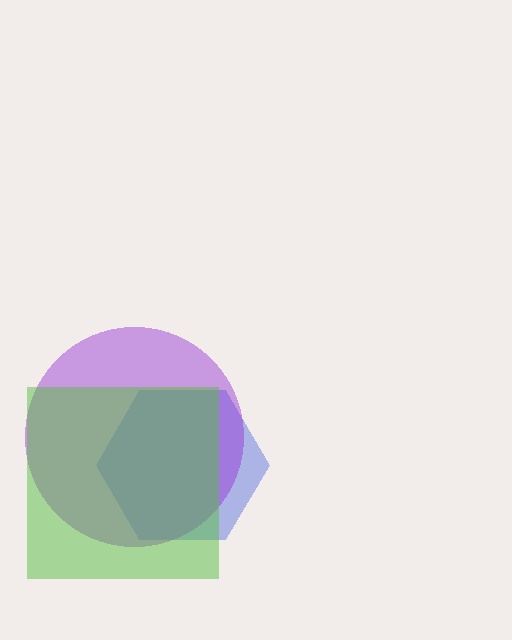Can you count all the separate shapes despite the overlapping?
Yes, there are 3 separate shapes.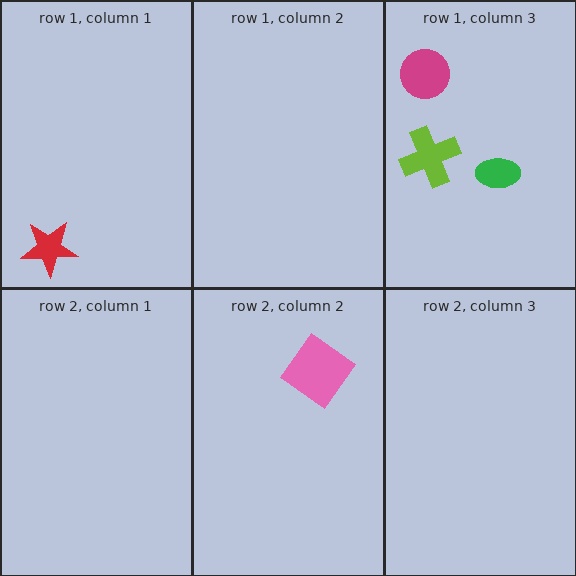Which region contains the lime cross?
The row 1, column 3 region.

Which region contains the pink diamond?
The row 2, column 2 region.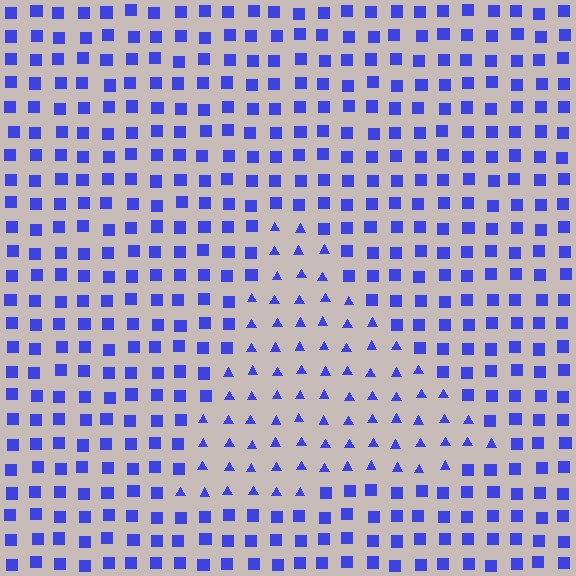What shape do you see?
I see a triangle.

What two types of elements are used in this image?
The image uses triangles inside the triangle region and squares outside it.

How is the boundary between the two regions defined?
The boundary is defined by a change in element shape: triangles inside vs. squares outside. All elements share the same color and spacing.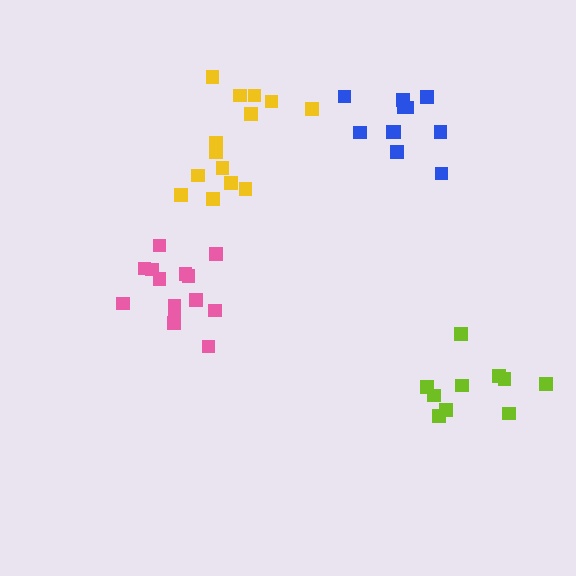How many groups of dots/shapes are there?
There are 4 groups.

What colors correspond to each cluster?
The clusters are colored: pink, blue, lime, yellow.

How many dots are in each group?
Group 1: 14 dots, Group 2: 11 dots, Group 3: 10 dots, Group 4: 14 dots (49 total).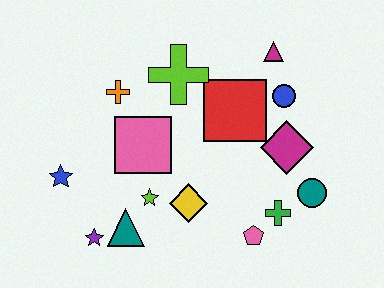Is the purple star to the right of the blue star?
Yes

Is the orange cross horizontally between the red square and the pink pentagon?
No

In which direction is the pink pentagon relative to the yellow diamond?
The pink pentagon is to the right of the yellow diamond.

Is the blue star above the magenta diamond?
No